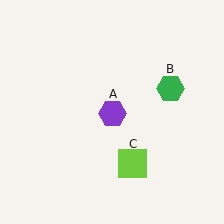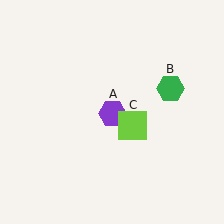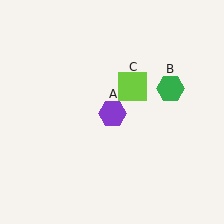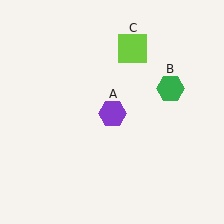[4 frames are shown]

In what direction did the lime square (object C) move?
The lime square (object C) moved up.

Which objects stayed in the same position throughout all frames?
Purple hexagon (object A) and green hexagon (object B) remained stationary.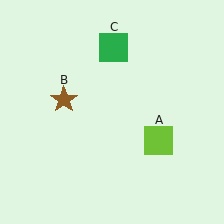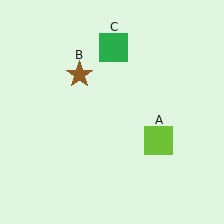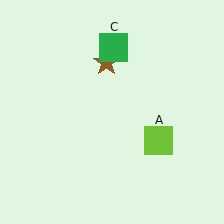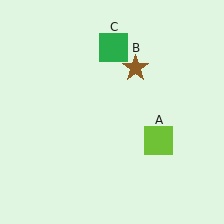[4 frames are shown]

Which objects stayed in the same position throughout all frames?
Lime square (object A) and green square (object C) remained stationary.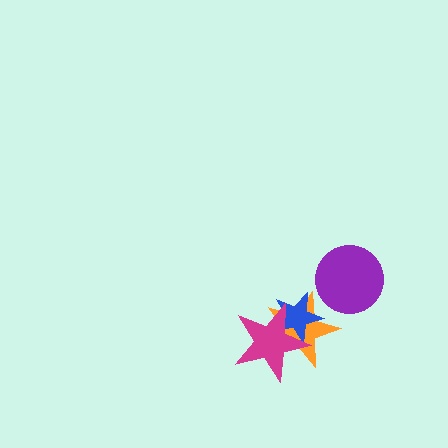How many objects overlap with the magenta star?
2 objects overlap with the magenta star.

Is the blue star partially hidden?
Yes, it is partially covered by another shape.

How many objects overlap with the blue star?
2 objects overlap with the blue star.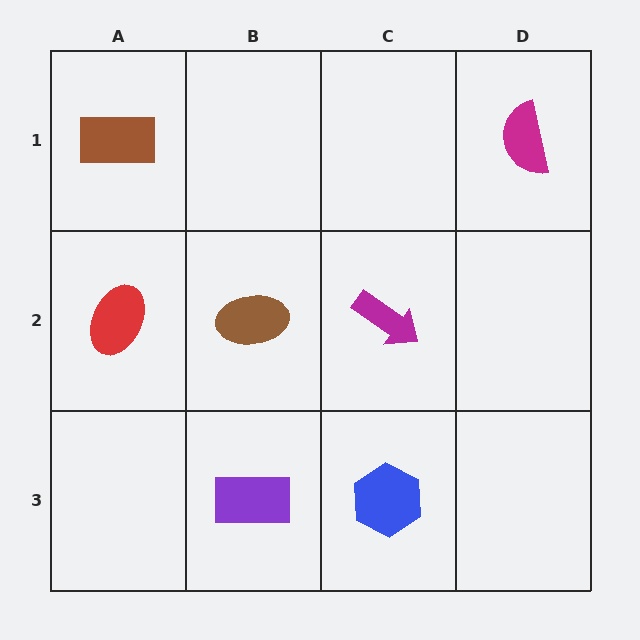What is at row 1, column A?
A brown rectangle.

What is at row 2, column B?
A brown ellipse.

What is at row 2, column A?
A red ellipse.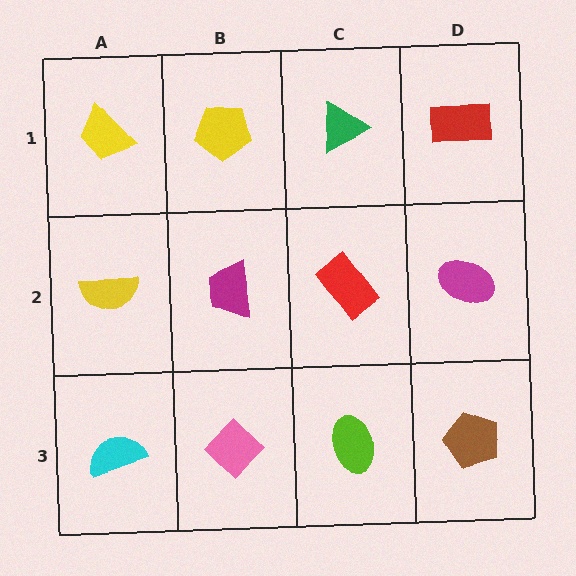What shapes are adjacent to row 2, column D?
A red rectangle (row 1, column D), a brown pentagon (row 3, column D), a red rectangle (row 2, column C).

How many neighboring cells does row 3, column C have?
3.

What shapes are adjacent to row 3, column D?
A magenta ellipse (row 2, column D), a lime ellipse (row 3, column C).